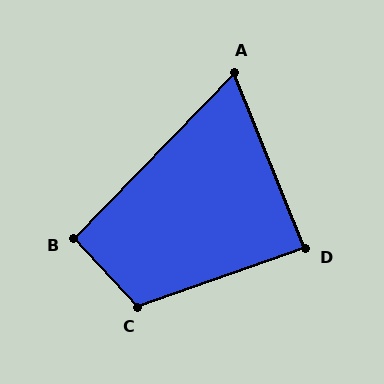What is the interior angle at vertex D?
Approximately 87 degrees (approximately right).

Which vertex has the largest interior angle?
C, at approximately 114 degrees.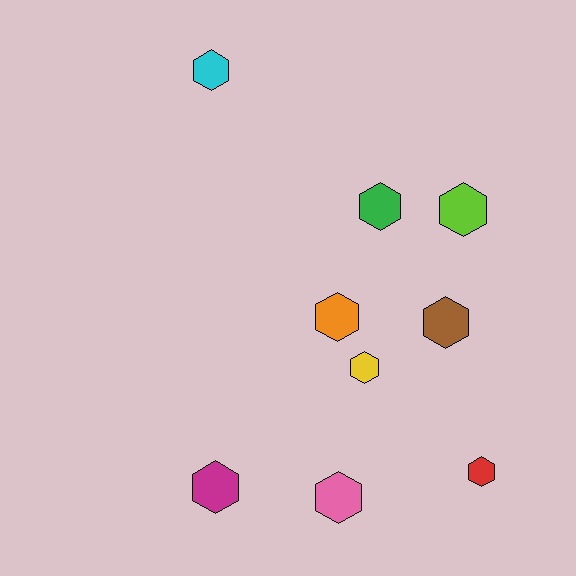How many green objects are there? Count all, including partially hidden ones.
There is 1 green object.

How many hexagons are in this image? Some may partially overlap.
There are 9 hexagons.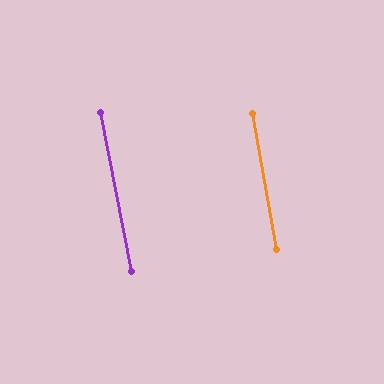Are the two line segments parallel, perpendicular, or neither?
Parallel — their directions differ by only 1.0°.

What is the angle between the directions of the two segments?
Approximately 1 degree.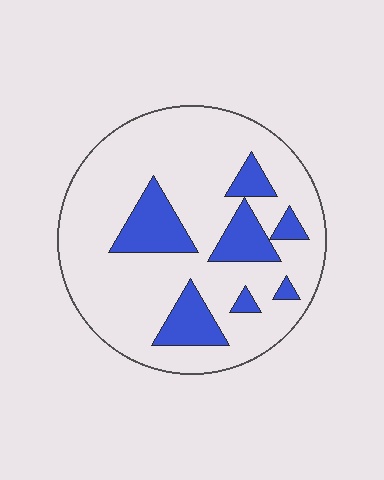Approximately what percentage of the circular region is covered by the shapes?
Approximately 20%.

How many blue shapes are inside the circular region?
7.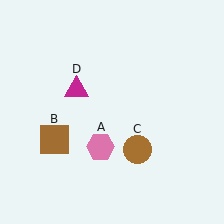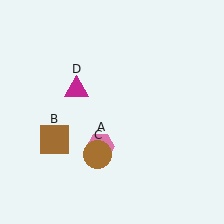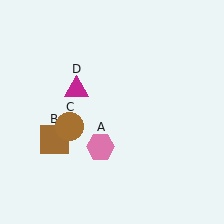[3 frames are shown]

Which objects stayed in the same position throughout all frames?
Pink hexagon (object A) and brown square (object B) and magenta triangle (object D) remained stationary.